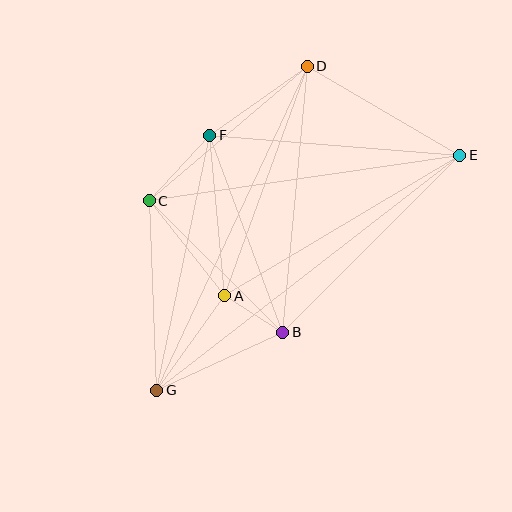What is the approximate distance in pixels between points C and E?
The distance between C and E is approximately 313 pixels.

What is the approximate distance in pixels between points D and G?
The distance between D and G is approximately 357 pixels.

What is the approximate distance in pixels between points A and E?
The distance between A and E is approximately 274 pixels.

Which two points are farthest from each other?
Points E and G are farthest from each other.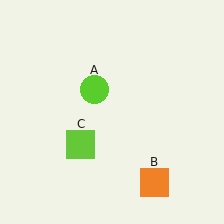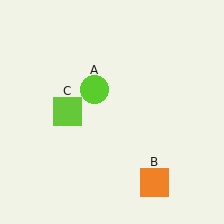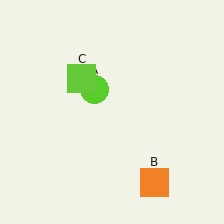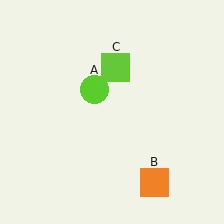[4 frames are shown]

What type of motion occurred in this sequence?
The lime square (object C) rotated clockwise around the center of the scene.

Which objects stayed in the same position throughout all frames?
Lime circle (object A) and orange square (object B) remained stationary.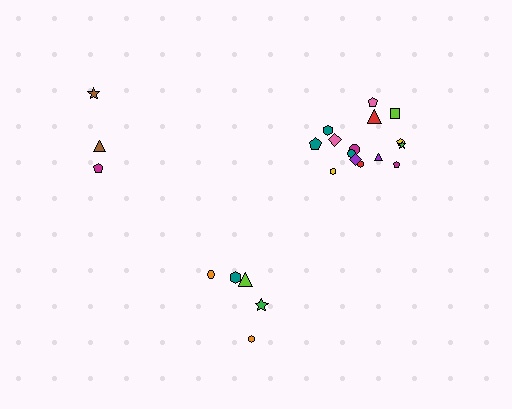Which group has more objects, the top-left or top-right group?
The top-right group.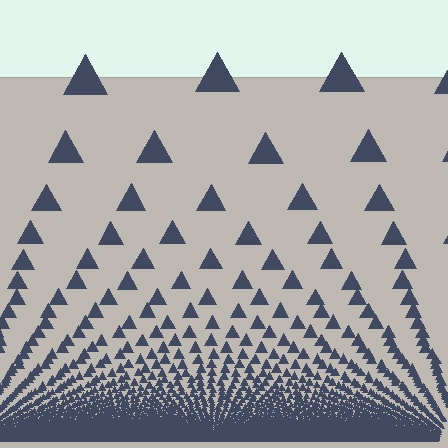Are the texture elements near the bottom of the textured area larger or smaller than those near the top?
Smaller. The gradient is inverted — elements near the bottom are smaller and denser.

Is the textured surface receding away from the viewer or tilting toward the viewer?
The surface appears to tilt toward the viewer. Texture elements get larger and sparser toward the top.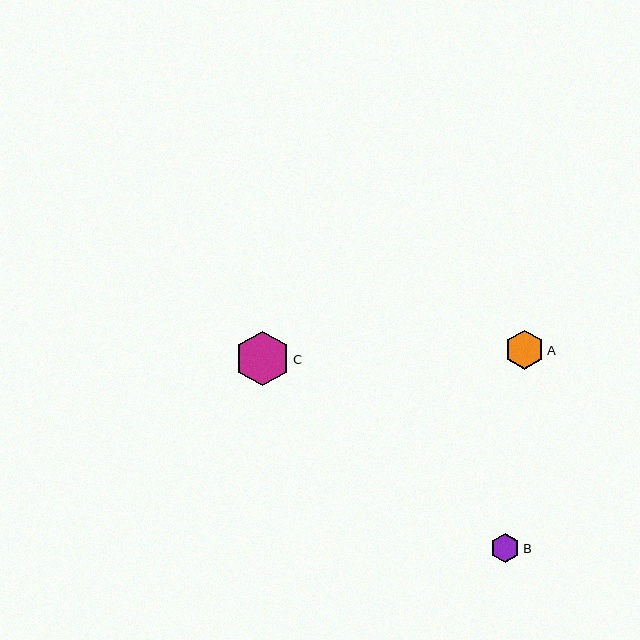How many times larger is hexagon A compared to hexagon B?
Hexagon A is approximately 1.3 times the size of hexagon B.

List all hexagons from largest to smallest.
From largest to smallest: C, A, B.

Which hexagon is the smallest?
Hexagon B is the smallest with a size of approximately 29 pixels.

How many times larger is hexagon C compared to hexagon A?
Hexagon C is approximately 1.4 times the size of hexagon A.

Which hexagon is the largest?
Hexagon C is the largest with a size of approximately 55 pixels.